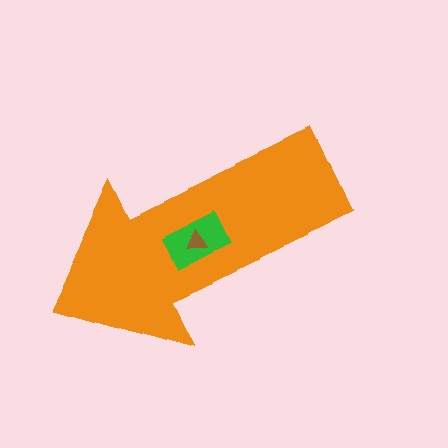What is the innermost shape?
The brown triangle.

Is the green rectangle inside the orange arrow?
Yes.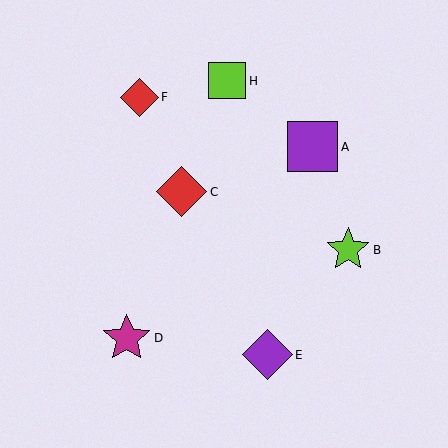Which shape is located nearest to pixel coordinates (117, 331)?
The magenta star (labeled D) at (127, 338) is nearest to that location.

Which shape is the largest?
The purple diamond (labeled E) is the largest.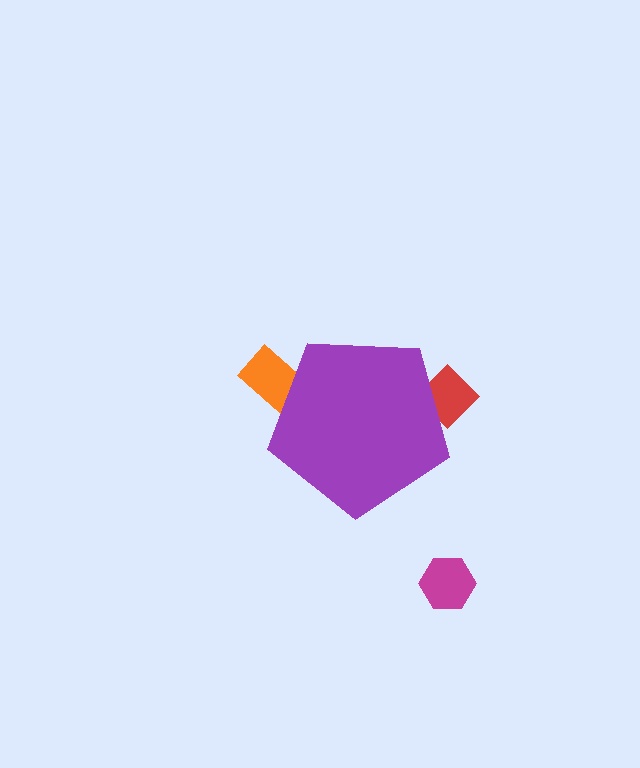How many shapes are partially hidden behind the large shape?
2 shapes are partially hidden.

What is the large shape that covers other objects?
A purple pentagon.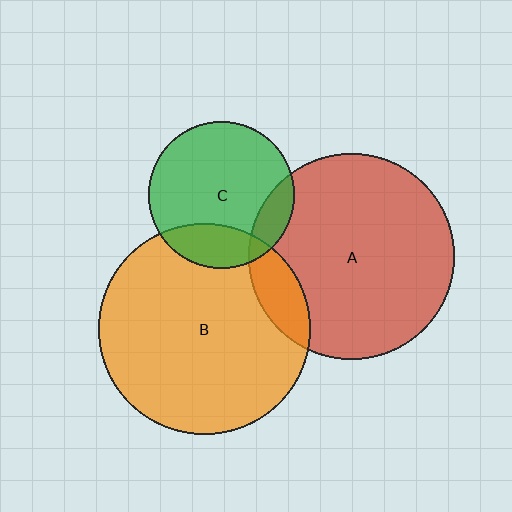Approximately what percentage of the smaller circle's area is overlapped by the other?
Approximately 20%.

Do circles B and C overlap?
Yes.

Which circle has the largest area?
Circle B (orange).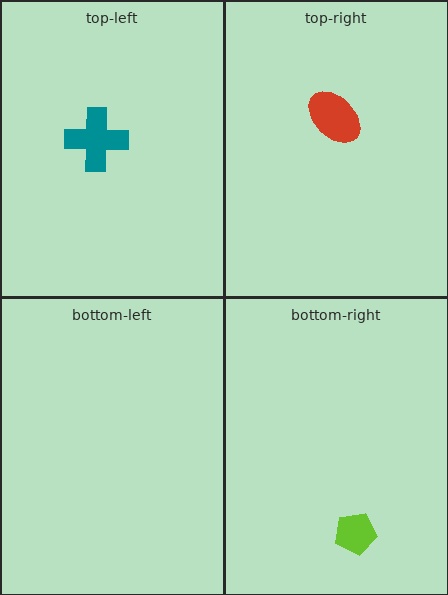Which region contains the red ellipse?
The top-right region.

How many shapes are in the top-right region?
1.